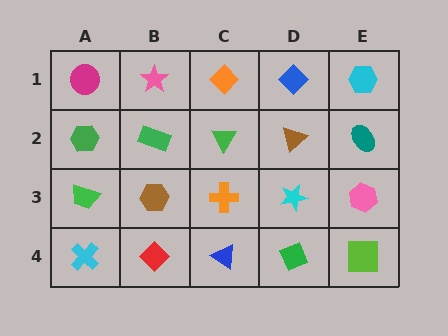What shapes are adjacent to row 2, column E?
A cyan hexagon (row 1, column E), a pink hexagon (row 3, column E), a brown triangle (row 2, column D).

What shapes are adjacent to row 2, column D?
A blue diamond (row 1, column D), a cyan star (row 3, column D), a green triangle (row 2, column C), a teal ellipse (row 2, column E).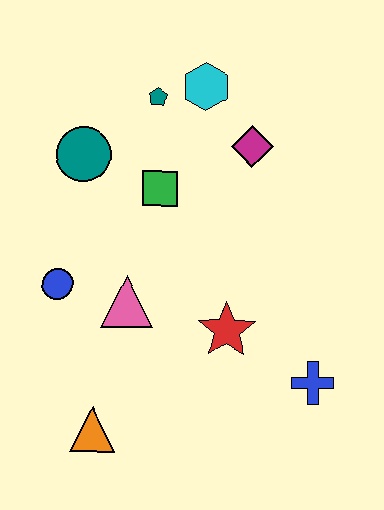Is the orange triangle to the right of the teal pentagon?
No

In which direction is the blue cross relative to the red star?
The blue cross is to the right of the red star.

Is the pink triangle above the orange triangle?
Yes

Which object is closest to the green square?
The teal circle is closest to the green square.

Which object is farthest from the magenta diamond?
The orange triangle is farthest from the magenta diamond.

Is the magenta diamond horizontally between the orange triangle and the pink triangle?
No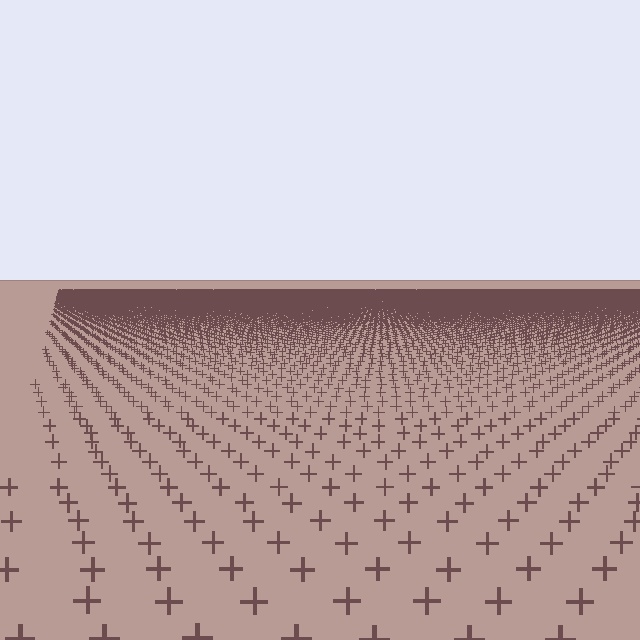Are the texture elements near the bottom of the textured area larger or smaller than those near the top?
Larger. Near the bottom, elements are closer to the viewer and appear at a bigger on-screen size.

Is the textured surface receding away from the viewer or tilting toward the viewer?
The surface is receding away from the viewer. Texture elements get smaller and denser toward the top.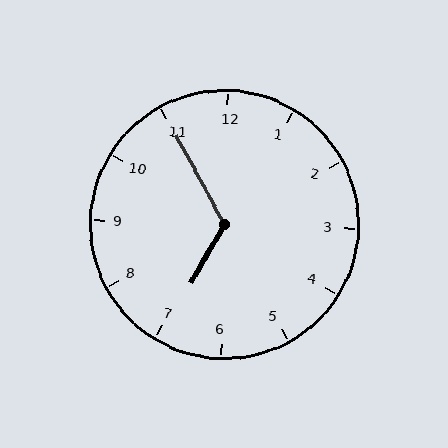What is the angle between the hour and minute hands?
Approximately 122 degrees.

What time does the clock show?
6:55.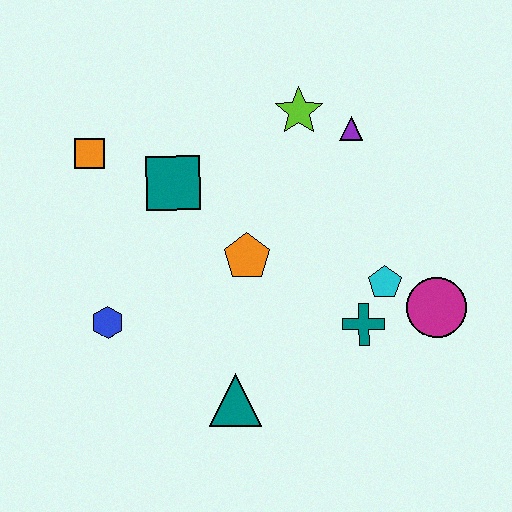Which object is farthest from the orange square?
The magenta circle is farthest from the orange square.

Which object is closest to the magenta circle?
The cyan pentagon is closest to the magenta circle.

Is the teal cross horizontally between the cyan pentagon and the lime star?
Yes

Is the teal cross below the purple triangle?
Yes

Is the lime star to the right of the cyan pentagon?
No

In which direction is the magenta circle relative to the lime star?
The magenta circle is below the lime star.